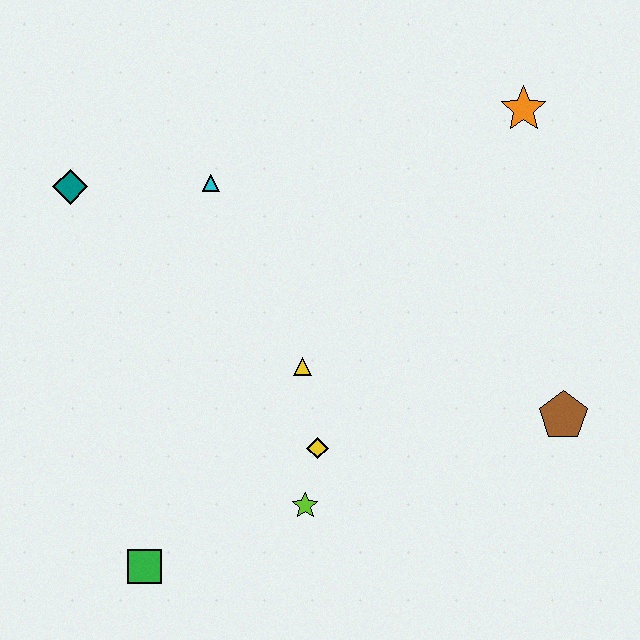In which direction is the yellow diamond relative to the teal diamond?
The yellow diamond is below the teal diamond.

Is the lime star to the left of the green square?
No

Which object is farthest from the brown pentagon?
The teal diamond is farthest from the brown pentagon.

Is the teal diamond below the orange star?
Yes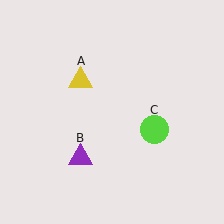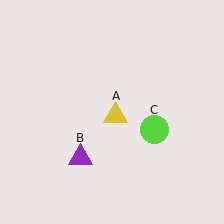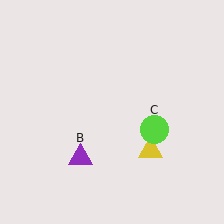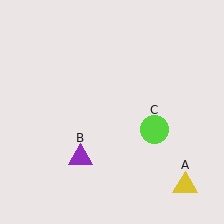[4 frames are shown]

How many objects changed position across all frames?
1 object changed position: yellow triangle (object A).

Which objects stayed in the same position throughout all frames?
Purple triangle (object B) and lime circle (object C) remained stationary.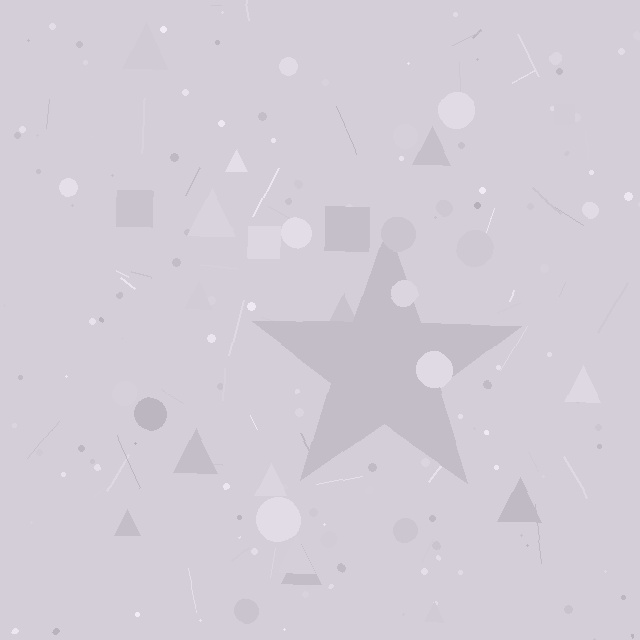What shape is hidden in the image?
A star is hidden in the image.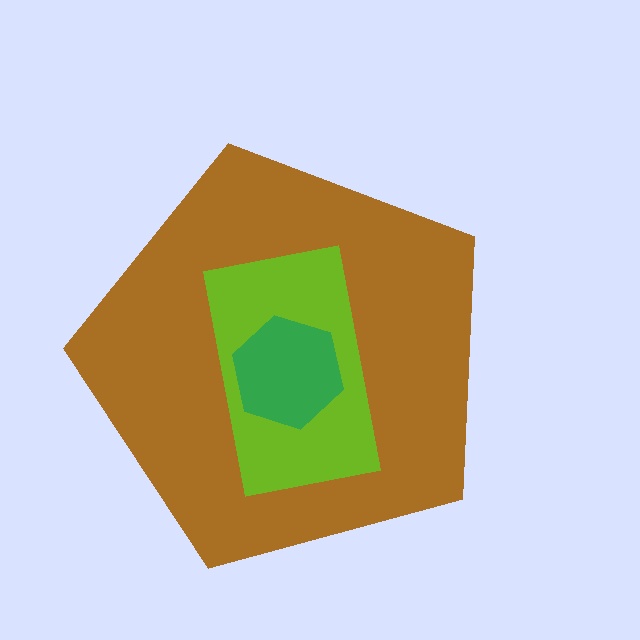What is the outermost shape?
The brown pentagon.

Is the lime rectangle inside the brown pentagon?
Yes.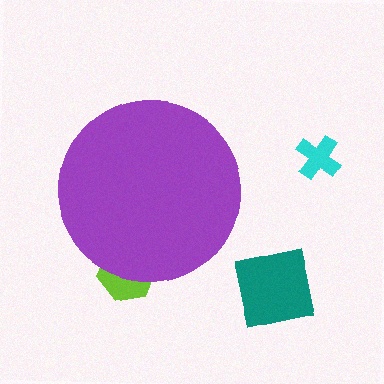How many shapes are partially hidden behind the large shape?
1 shape is partially hidden.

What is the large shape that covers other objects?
A purple circle.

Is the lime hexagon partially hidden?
Yes, the lime hexagon is partially hidden behind the purple circle.